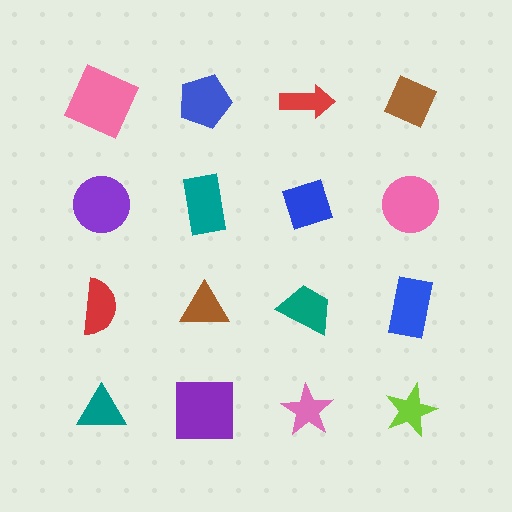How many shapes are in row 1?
4 shapes.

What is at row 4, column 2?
A purple square.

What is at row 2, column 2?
A teal rectangle.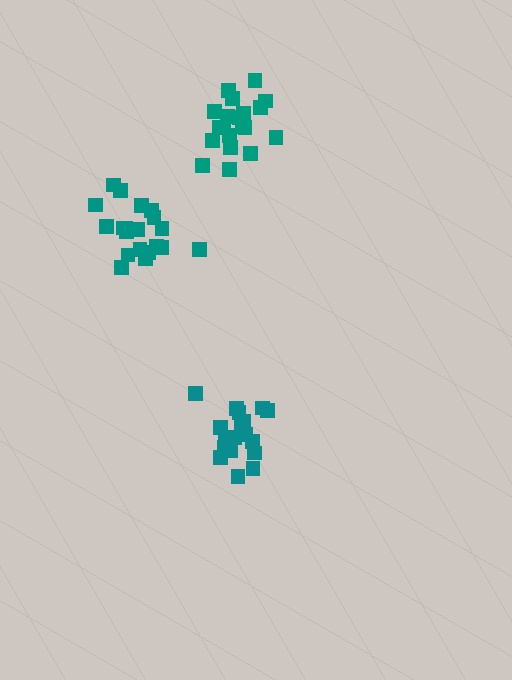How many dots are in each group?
Group 1: 20 dots, Group 2: 19 dots, Group 3: 20 dots (59 total).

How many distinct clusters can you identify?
There are 3 distinct clusters.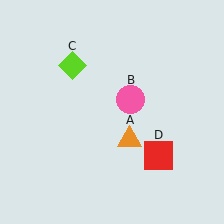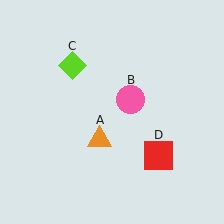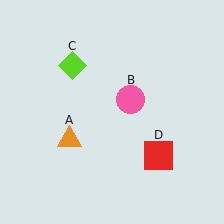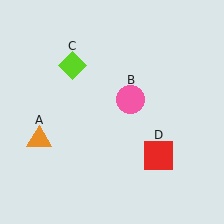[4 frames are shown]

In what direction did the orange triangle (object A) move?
The orange triangle (object A) moved left.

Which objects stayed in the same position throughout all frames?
Pink circle (object B) and lime diamond (object C) and red square (object D) remained stationary.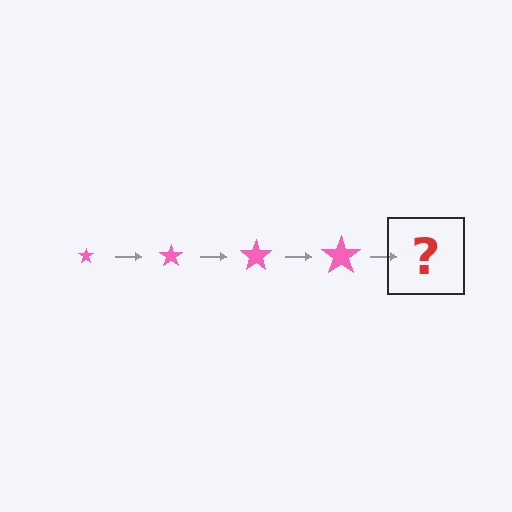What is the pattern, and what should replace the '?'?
The pattern is that the star gets progressively larger each step. The '?' should be a pink star, larger than the previous one.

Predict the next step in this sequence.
The next step is a pink star, larger than the previous one.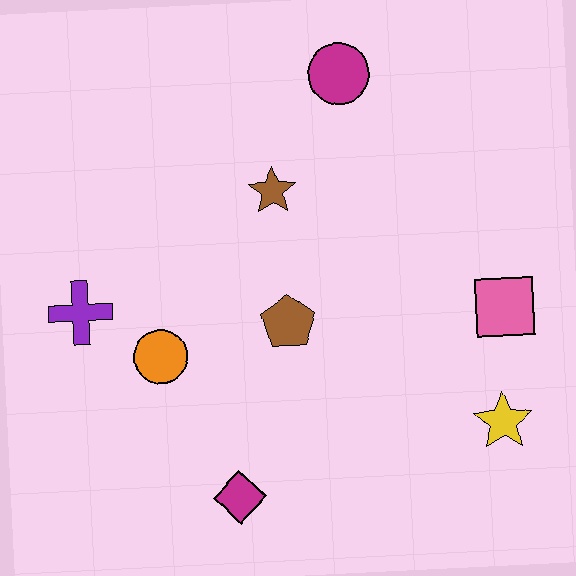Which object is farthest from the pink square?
The purple cross is farthest from the pink square.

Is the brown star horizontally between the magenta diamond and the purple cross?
No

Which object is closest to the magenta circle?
The brown star is closest to the magenta circle.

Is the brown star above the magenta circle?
No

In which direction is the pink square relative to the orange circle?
The pink square is to the right of the orange circle.